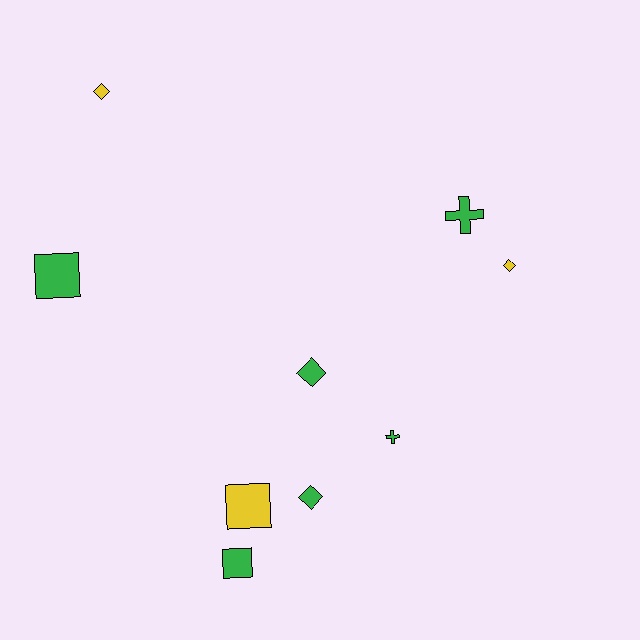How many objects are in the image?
There are 9 objects.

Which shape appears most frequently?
Diamond, with 4 objects.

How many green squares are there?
There are 2 green squares.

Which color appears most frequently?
Green, with 6 objects.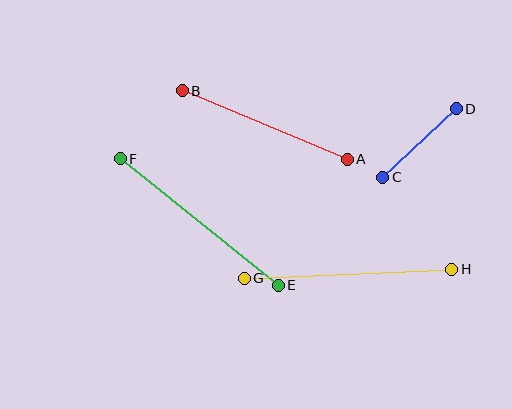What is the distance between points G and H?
The distance is approximately 208 pixels.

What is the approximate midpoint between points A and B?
The midpoint is at approximately (265, 125) pixels.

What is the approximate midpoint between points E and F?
The midpoint is at approximately (199, 222) pixels.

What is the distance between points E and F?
The distance is approximately 202 pixels.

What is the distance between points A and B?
The distance is approximately 179 pixels.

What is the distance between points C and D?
The distance is approximately 101 pixels.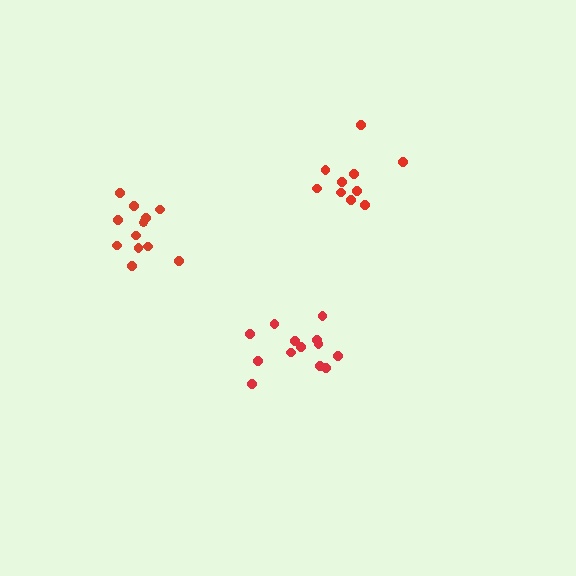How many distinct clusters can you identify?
There are 3 distinct clusters.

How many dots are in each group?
Group 1: 13 dots, Group 2: 12 dots, Group 3: 10 dots (35 total).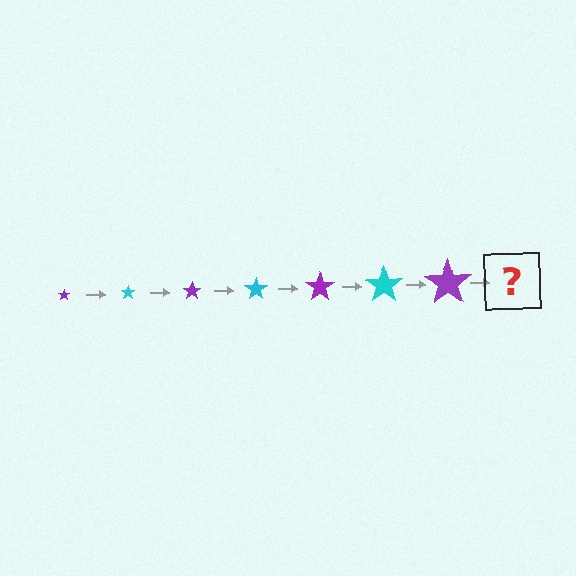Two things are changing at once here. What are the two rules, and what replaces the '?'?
The two rules are that the star grows larger each step and the color cycles through purple and cyan. The '?' should be a cyan star, larger than the previous one.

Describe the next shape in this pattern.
It should be a cyan star, larger than the previous one.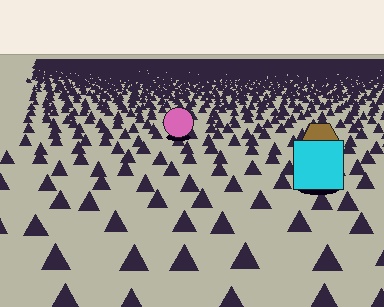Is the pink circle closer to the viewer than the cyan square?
No. The cyan square is closer — you can tell from the texture gradient: the ground texture is coarser near it.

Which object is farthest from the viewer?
The pink circle is farthest from the viewer. It appears smaller and the ground texture around it is denser.